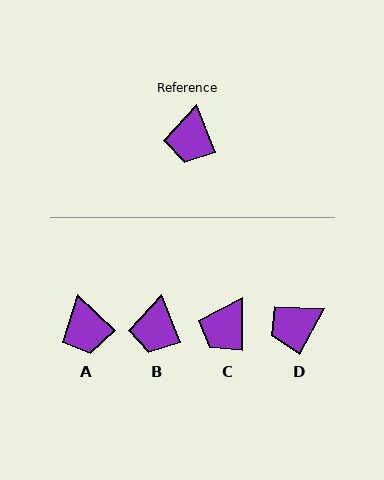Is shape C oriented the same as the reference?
No, it is off by about 21 degrees.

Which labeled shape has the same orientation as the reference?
B.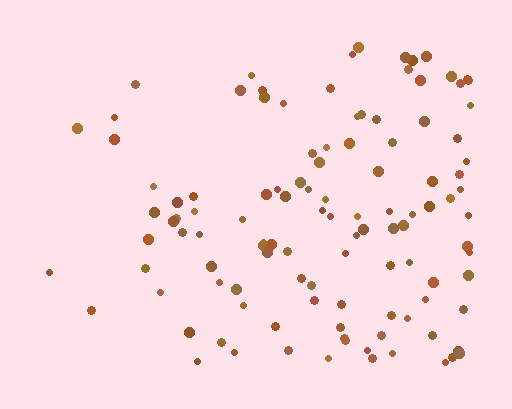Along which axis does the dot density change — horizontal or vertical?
Horizontal.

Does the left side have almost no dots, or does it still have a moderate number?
Still a moderate number, just noticeably fewer than the right.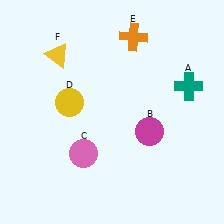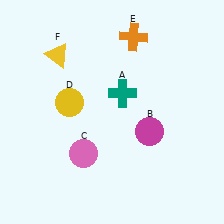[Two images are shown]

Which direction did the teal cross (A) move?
The teal cross (A) moved left.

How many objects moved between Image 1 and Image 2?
1 object moved between the two images.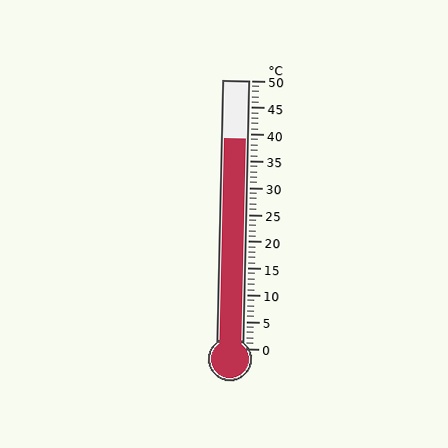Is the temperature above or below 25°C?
The temperature is above 25°C.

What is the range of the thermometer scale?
The thermometer scale ranges from 0°C to 50°C.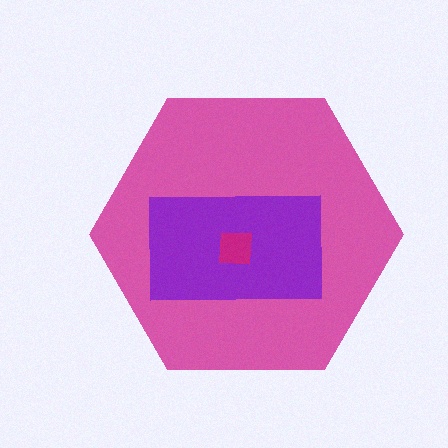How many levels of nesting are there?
3.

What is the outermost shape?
The pink hexagon.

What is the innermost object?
The magenta square.